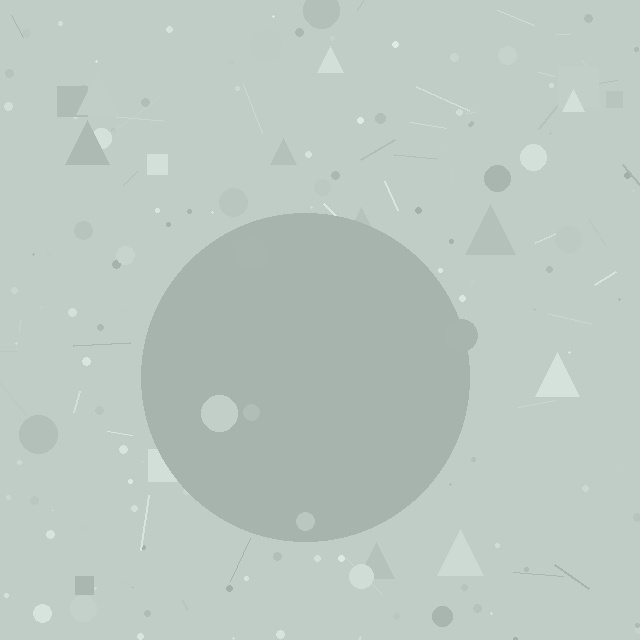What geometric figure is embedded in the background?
A circle is embedded in the background.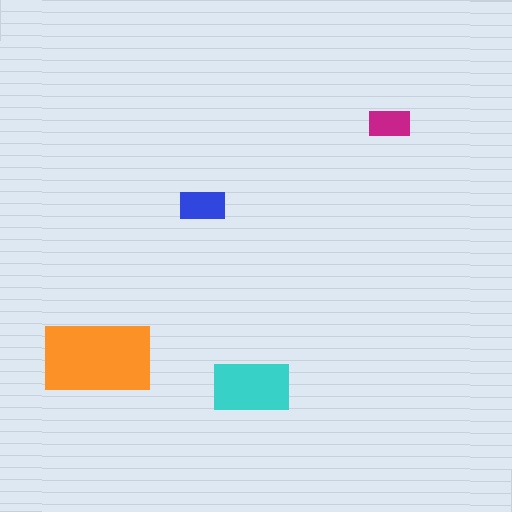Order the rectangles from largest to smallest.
the orange one, the cyan one, the blue one, the magenta one.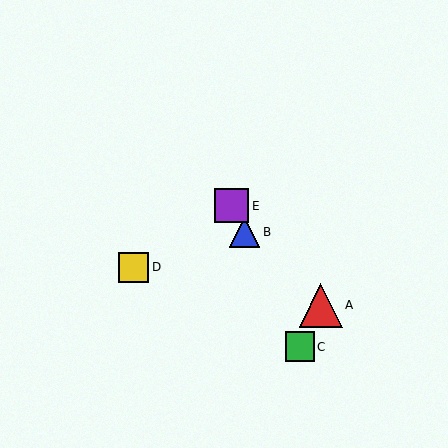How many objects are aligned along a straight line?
3 objects (B, C, E) are aligned along a straight line.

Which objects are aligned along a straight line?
Objects B, C, E are aligned along a straight line.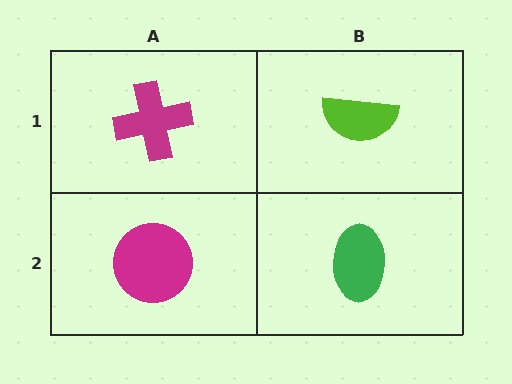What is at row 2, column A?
A magenta circle.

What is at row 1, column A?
A magenta cross.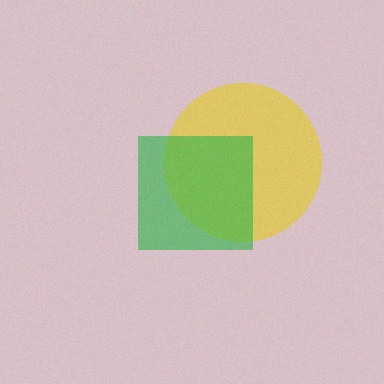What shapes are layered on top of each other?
The layered shapes are: a yellow circle, a green square.